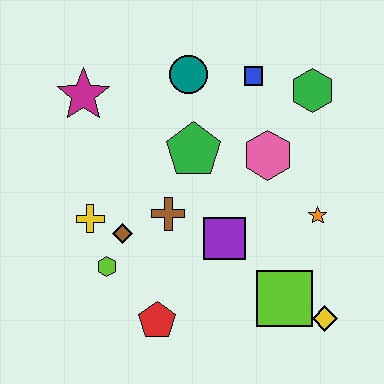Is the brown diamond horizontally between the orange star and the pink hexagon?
No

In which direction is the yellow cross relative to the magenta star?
The yellow cross is below the magenta star.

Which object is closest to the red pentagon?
The lime hexagon is closest to the red pentagon.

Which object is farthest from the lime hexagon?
The green hexagon is farthest from the lime hexagon.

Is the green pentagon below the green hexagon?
Yes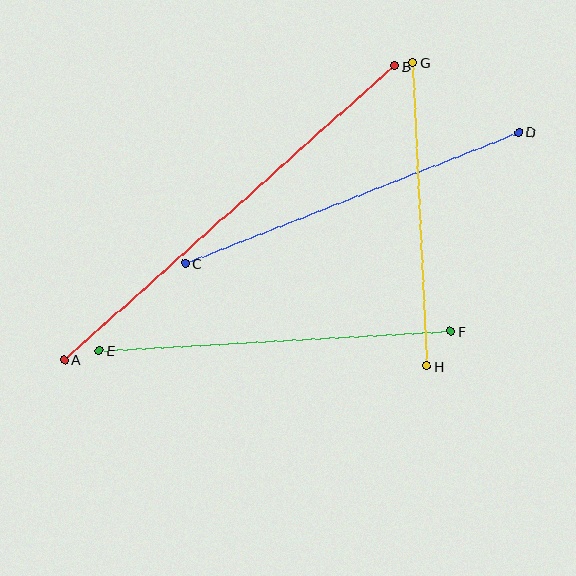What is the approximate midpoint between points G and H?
The midpoint is at approximately (420, 214) pixels.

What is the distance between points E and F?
The distance is approximately 352 pixels.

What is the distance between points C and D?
The distance is approximately 358 pixels.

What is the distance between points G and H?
The distance is approximately 304 pixels.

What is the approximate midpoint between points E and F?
The midpoint is at approximately (275, 341) pixels.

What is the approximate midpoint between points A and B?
The midpoint is at approximately (229, 213) pixels.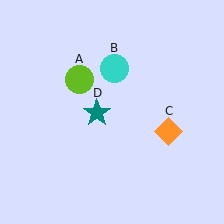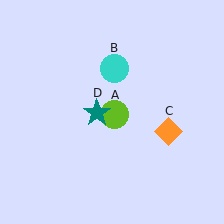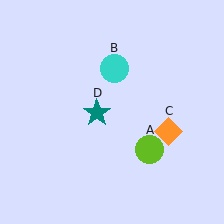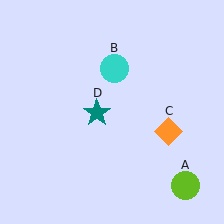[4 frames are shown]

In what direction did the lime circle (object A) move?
The lime circle (object A) moved down and to the right.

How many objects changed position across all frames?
1 object changed position: lime circle (object A).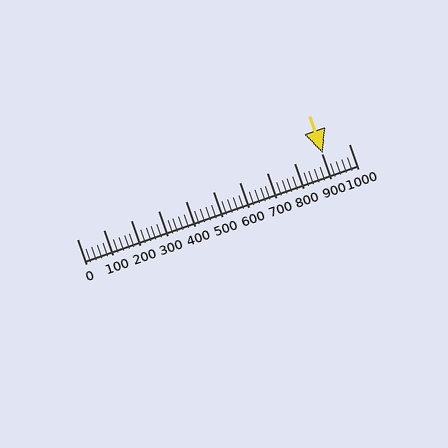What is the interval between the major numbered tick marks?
The major tick marks are spaced 100 units apart.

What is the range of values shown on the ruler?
The ruler shows values from 0 to 1000.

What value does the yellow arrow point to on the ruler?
The yellow arrow points to approximately 905.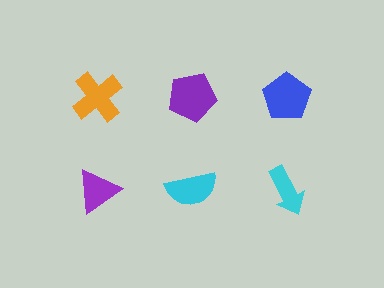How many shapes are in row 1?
3 shapes.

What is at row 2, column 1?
A purple triangle.